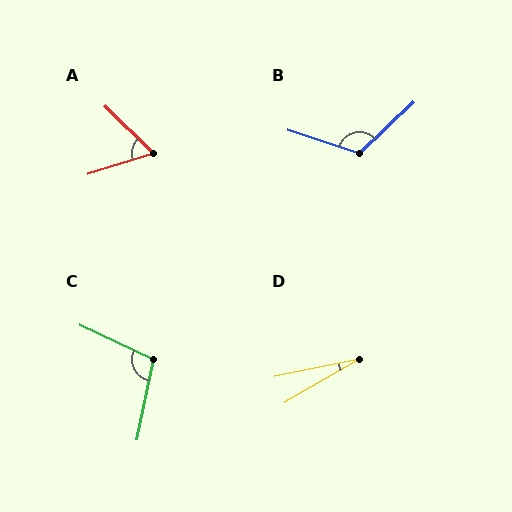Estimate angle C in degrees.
Approximately 104 degrees.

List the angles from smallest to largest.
D (18°), A (62°), C (104°), B (119°).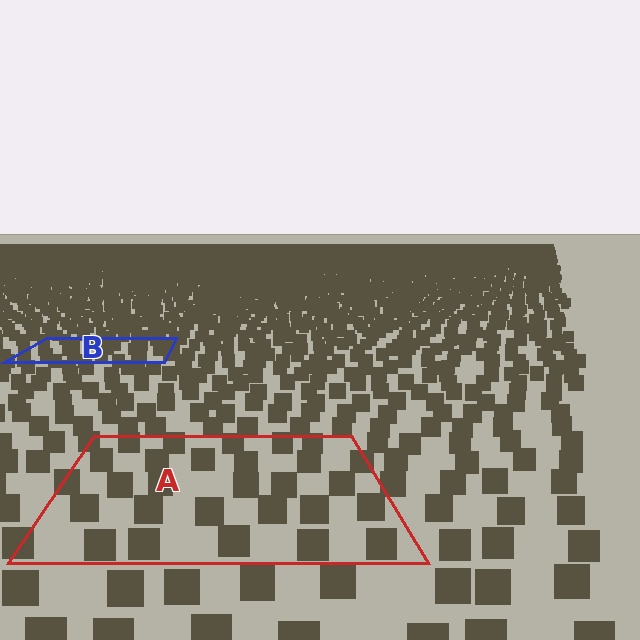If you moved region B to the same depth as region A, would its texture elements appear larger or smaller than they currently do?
They would appear larger. At a closer depth, the same texture elements are projected at a bigger on-screen size.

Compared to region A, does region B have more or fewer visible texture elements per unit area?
Region B has more texture elements per unit area — they are packed more densely because it is farther away.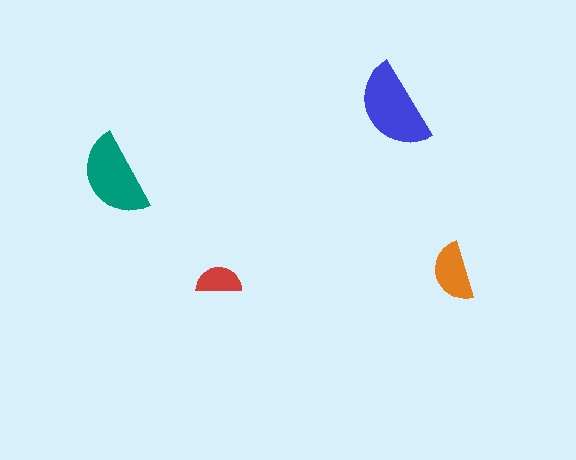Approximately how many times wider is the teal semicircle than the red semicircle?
About 2 times wider.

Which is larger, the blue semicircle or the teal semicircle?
The blue one.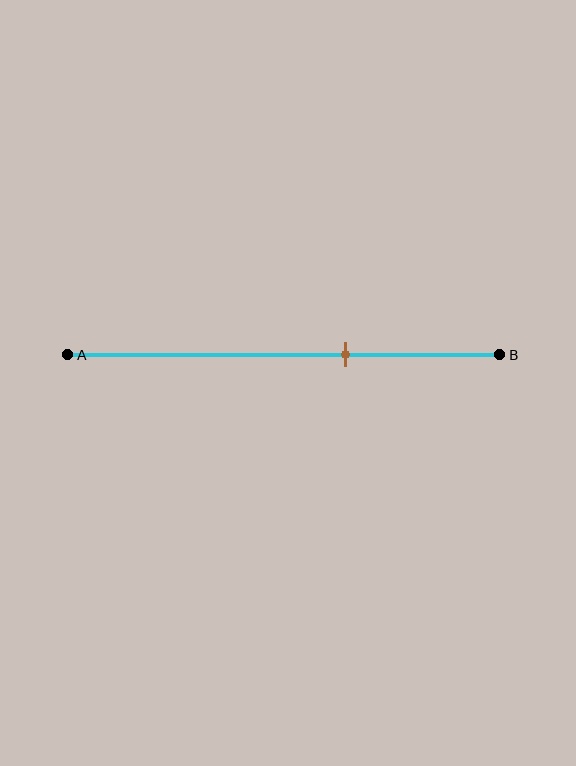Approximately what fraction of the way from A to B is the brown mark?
The brown mark is approximately 65% of the way from A to B.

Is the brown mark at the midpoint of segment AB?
No, the mark is at about 65% from A, not at the 50% midpoint.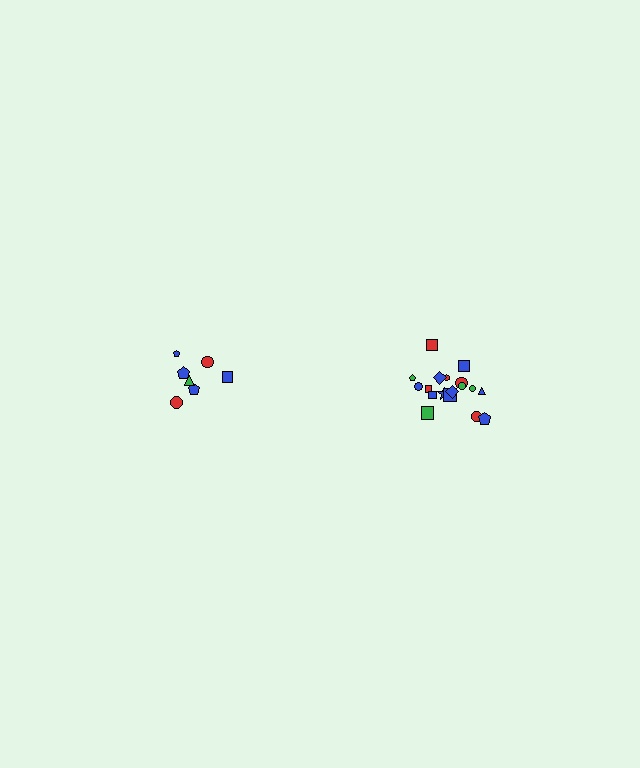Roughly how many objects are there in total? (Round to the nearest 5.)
Roughly 25 objects in total.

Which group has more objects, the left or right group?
The right group.